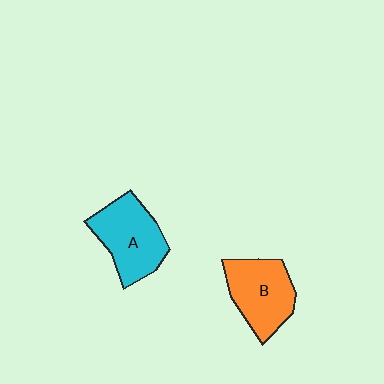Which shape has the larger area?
Shape A (cyan).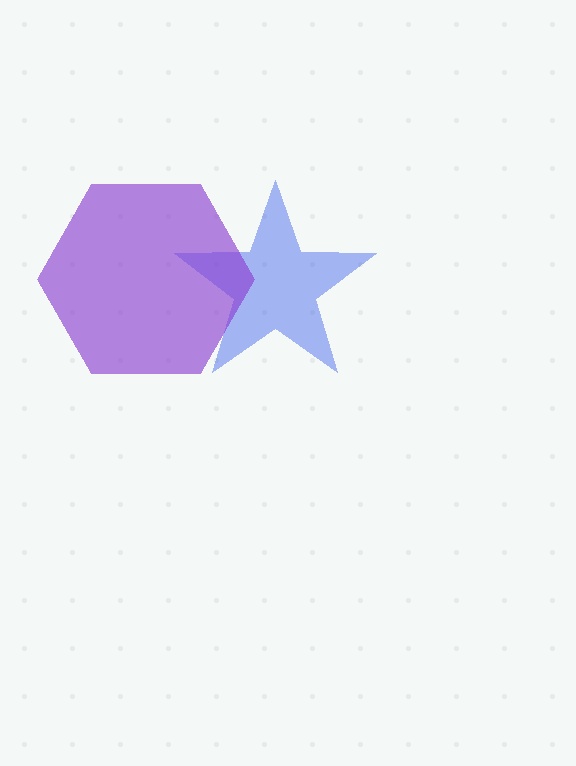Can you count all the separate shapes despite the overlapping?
Yes, there are 2 separate shapes.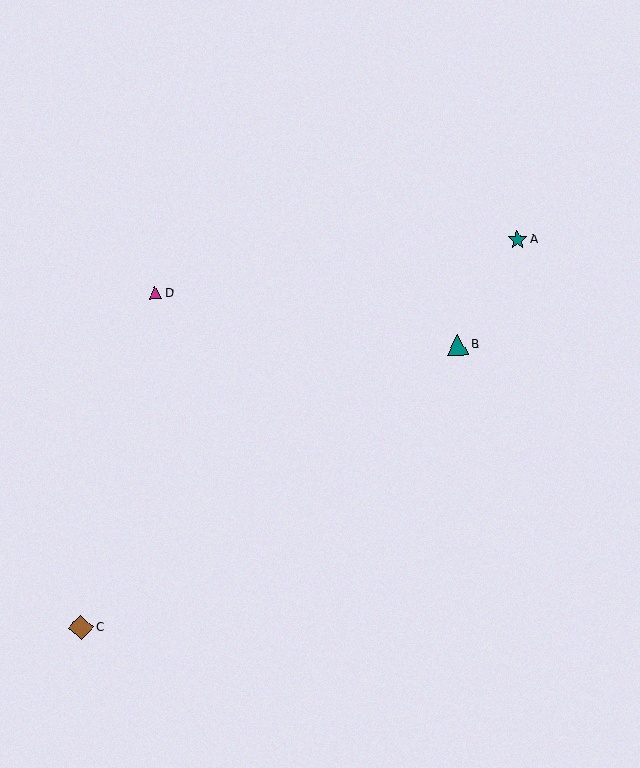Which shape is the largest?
The brown diamond (labeled C) is the largest.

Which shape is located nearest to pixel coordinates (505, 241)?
The teal star (labeled A) at (517, 240) is nearest to that location.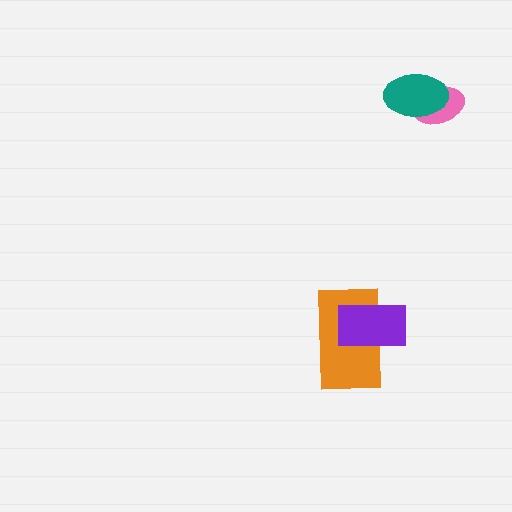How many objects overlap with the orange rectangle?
1 object overlaps with the orange rectangle.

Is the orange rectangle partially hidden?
Yes, it is partially covered by another shape.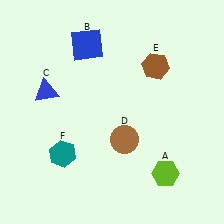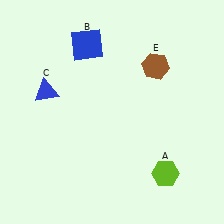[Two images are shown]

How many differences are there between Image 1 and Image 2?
There are 2 differences between the two images.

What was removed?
The teal hexagon (F), the brown circle (D) were removed in Image 2.